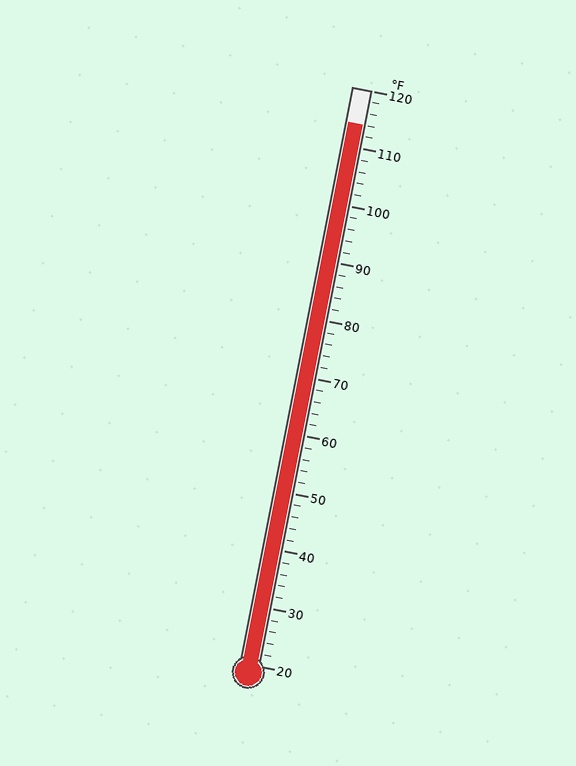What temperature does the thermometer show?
The thermometer shows approximately 114°F.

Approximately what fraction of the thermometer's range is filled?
The thermometer is filled to approximately 95% of its range.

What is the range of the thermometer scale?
The thermometer scale ranges from 20°F to 120°F.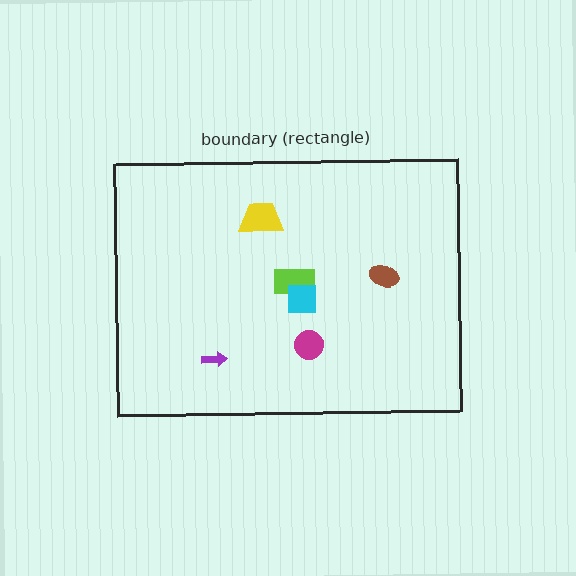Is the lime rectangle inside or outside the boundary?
Inside.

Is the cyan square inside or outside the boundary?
Inside.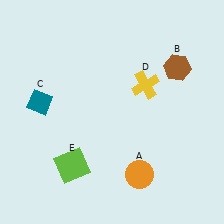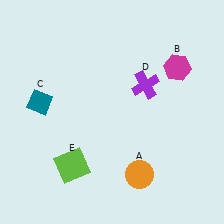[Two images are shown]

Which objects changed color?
B changed from brown to magenta. D changed from yellow to purple.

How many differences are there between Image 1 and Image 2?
There are 2 differences between the two images.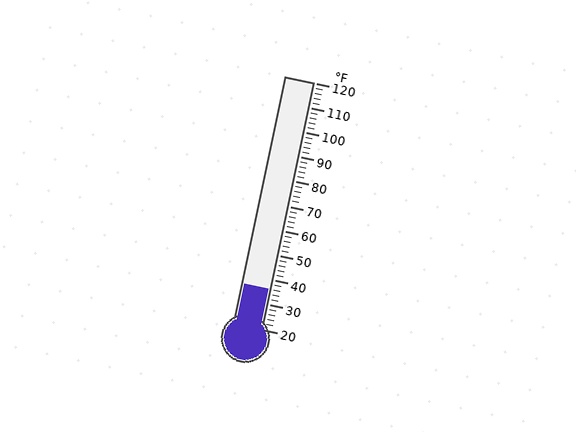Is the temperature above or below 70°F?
The temperature is below 70°F.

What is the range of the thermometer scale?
The thermometer scale ranges from 20°F to 120°F.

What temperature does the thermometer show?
The thermometer shows approximately 36°F.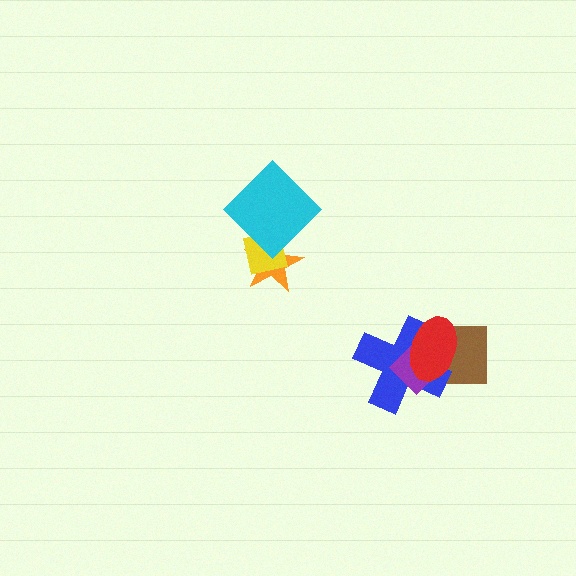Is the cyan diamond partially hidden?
No, no other shape covers it.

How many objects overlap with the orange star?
2 objects overlap with the orange star.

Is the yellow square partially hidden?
Yes, it is partially covered by another shape.